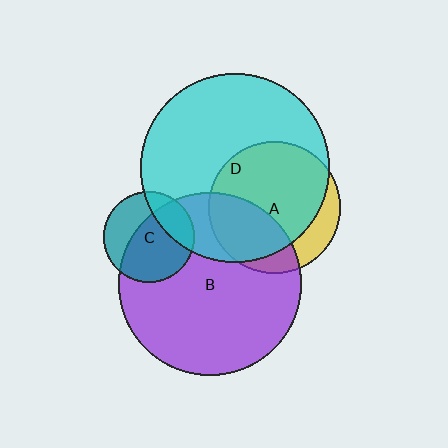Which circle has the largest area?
Circle D (cyan).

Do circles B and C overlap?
Yes.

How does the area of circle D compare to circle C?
Approximately 4.3 times.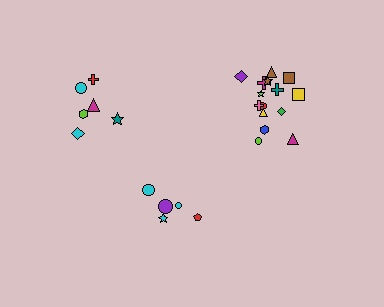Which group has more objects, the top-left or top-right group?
The top-right group.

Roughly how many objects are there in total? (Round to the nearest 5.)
Roughly 25 objects in total.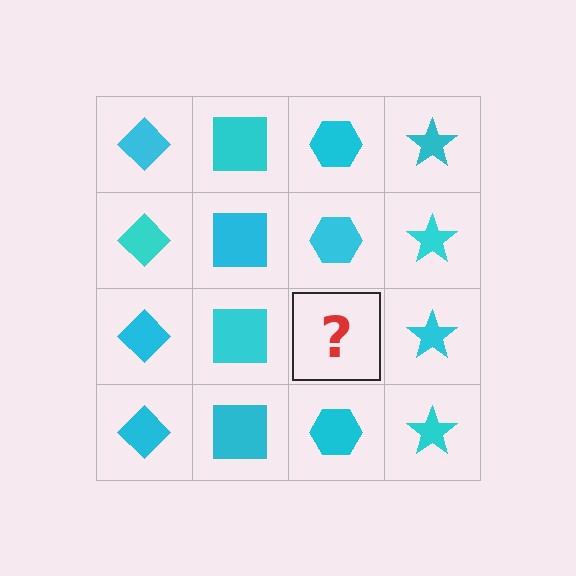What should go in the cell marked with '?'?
The missing cell should contain a cyan hexagon.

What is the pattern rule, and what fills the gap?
The rule is that each column has a consistent shape. The gap should be filled with a cyan hexagon.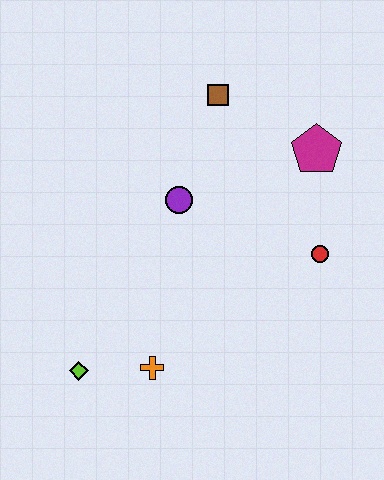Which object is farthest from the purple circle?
The lime diamond is farthest from the purple circle.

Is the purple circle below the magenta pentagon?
Yes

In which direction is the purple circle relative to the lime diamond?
The purple circle is above the lime diamond.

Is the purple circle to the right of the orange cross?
Yes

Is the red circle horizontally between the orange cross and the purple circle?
No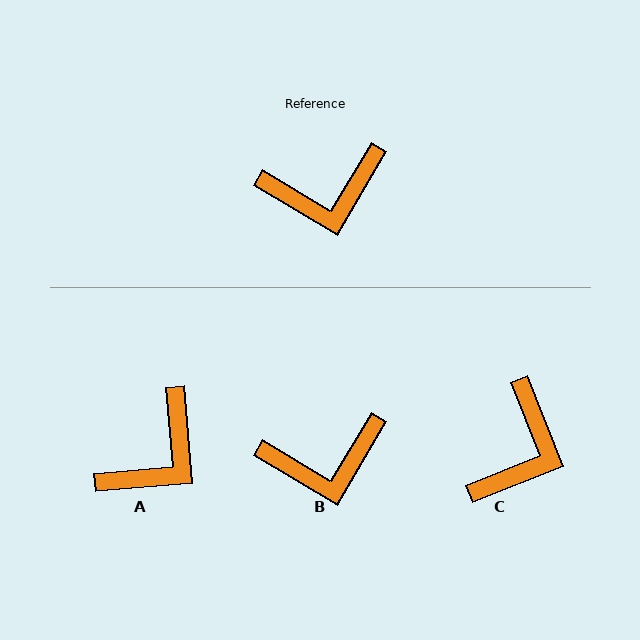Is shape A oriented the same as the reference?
No, it is off by about 36 degrees.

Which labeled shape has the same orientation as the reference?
B.